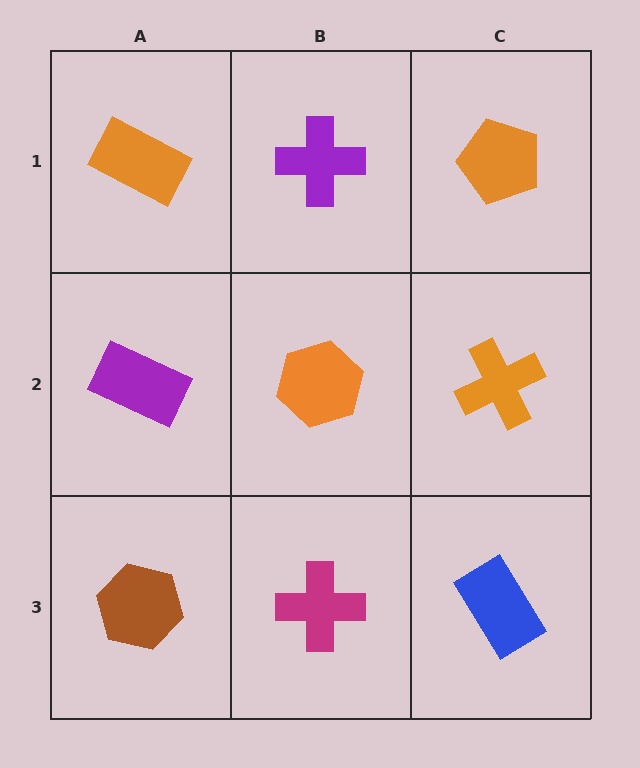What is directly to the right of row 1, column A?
A purple cross.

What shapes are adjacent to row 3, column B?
An orange hexagon (row 2, column B), a brown hexagon (row 3, column A), a blue rectangle (row 3, column C).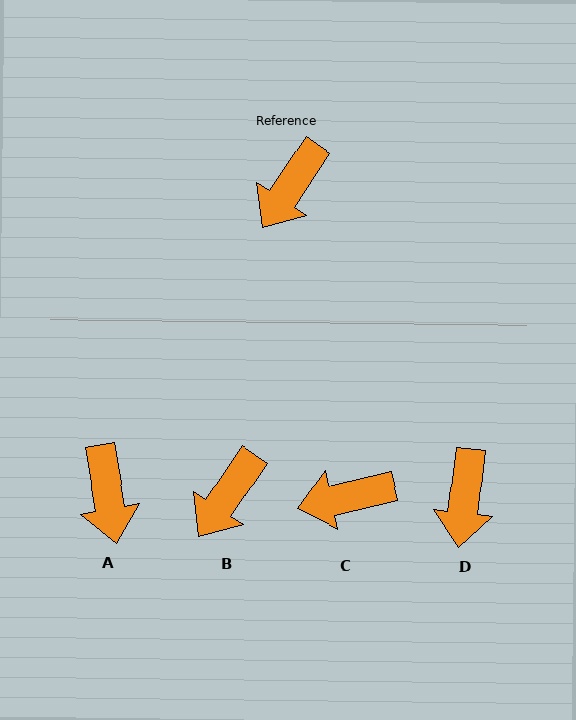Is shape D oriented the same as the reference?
No, it is off by about 27 degrees.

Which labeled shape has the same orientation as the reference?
B.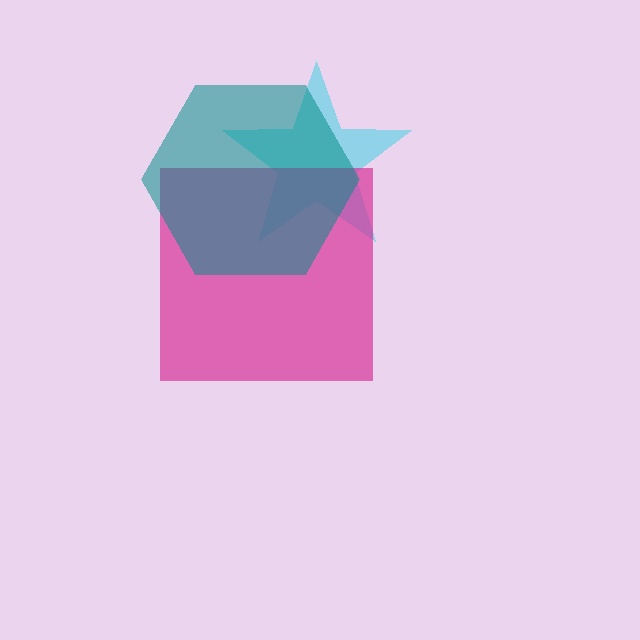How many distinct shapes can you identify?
There are 3 distinct shapes: a cyan star, a magenta square, a teal hexagon.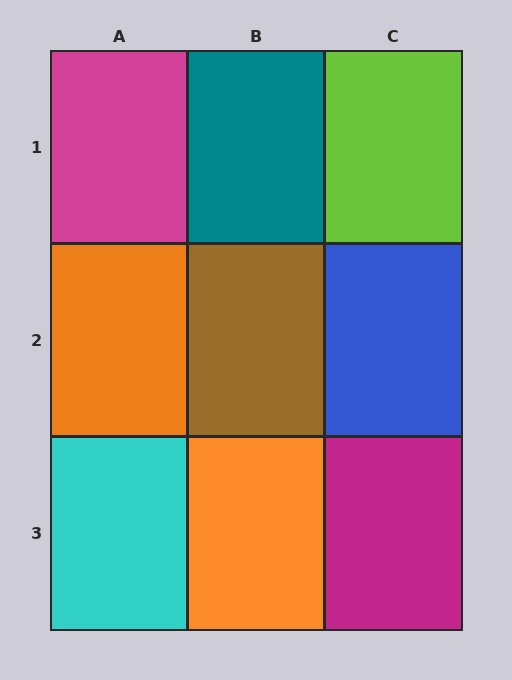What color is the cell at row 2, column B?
Brown.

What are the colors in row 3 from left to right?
Cyan, orange, magenta.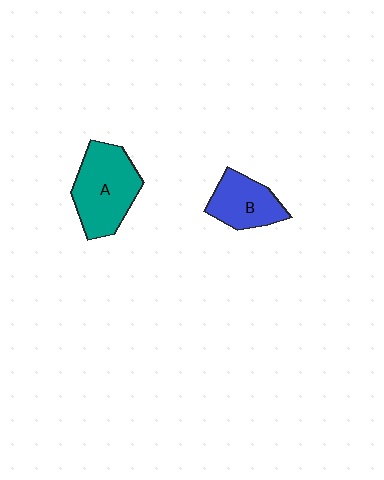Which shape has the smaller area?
Shape B (blue).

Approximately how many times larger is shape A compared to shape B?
Approximately 1.5 times.